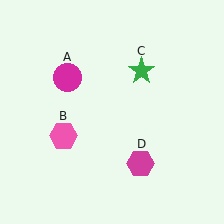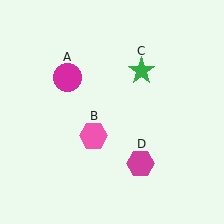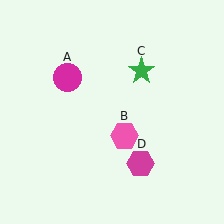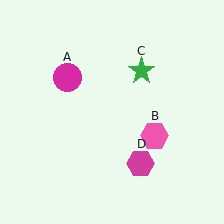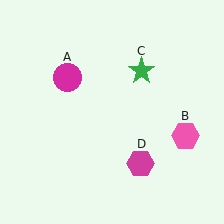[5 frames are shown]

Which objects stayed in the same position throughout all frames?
Magenta circle (object A) and green star (object C) and magenta hexagon (object D) remained stationary.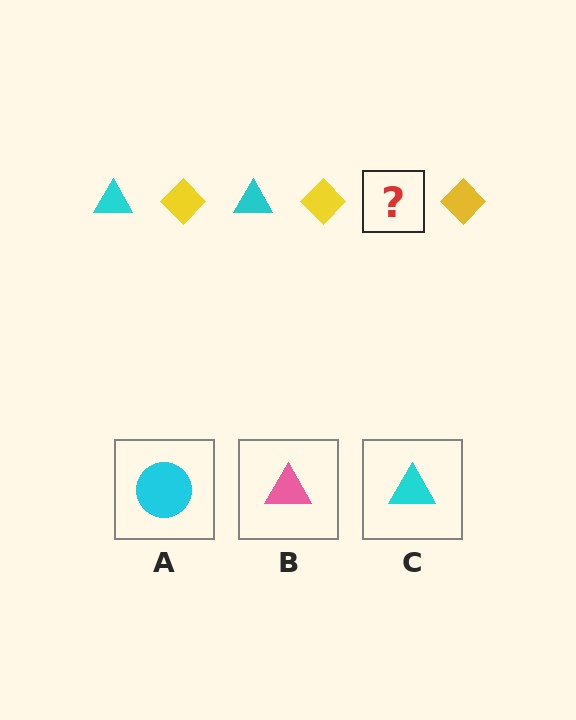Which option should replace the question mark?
Option C.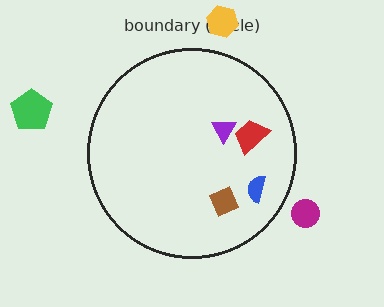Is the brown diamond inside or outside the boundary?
Inside.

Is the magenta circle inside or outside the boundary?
Outside.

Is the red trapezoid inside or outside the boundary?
Inside.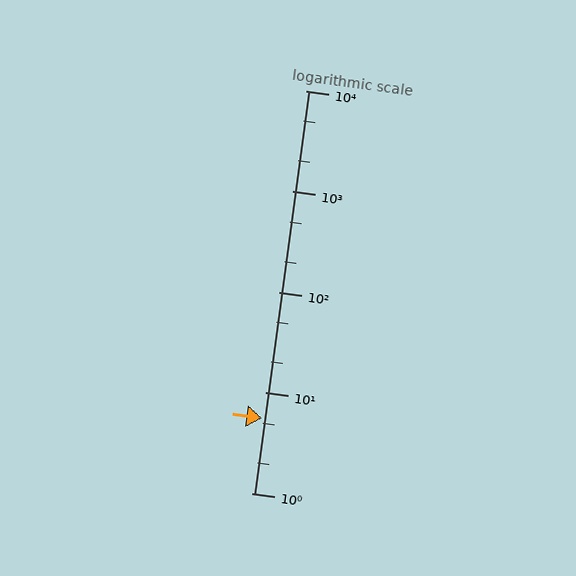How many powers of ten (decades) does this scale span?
The scale spans 4 decades, from 1 to 10000.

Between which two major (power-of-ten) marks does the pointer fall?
The pointer is between 1 and 10.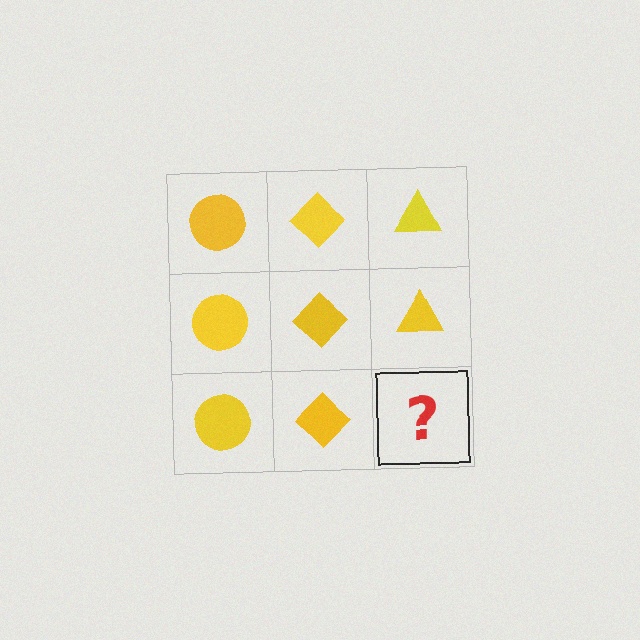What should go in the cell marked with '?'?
The missing cell should contain a yellow triangle.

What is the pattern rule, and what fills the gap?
The rule is that each column has a consistent shape. The gap should be filled with a yellow triangle.